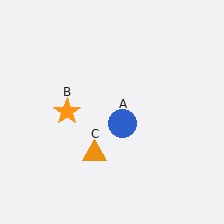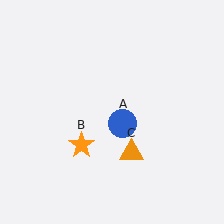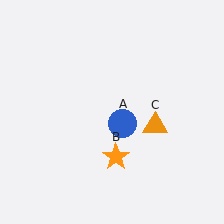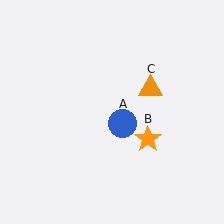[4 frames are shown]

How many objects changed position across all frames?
2 objects changed position: orange star (object B), orange triangle (object C).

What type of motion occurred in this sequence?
The orange star (object B), orange triangle (object C) rotated counterclockwise around the center of the scene.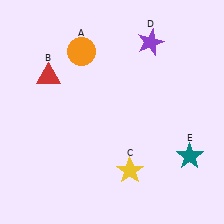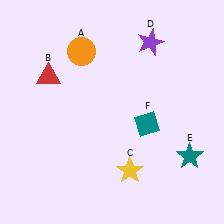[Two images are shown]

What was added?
A teal diamond (F) was added in Image 2.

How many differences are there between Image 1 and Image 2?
There is 1 difference between the two images.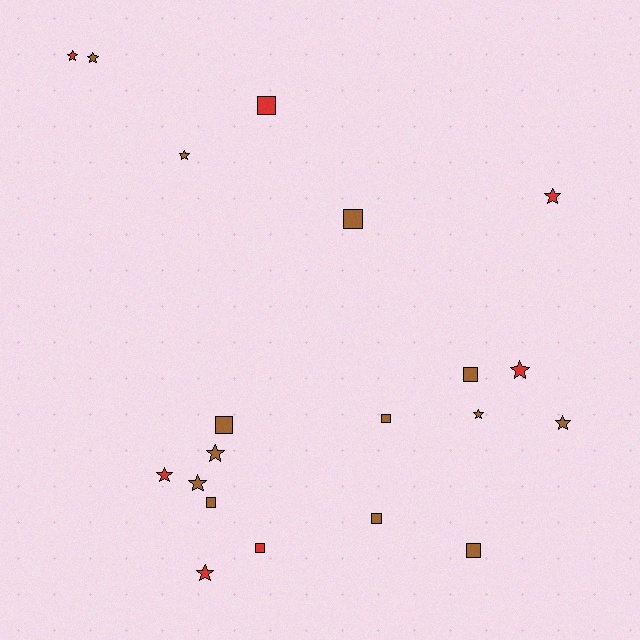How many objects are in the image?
There are 20 objects.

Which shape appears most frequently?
Star, with 11 objects.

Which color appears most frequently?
Brown, with 13 objects.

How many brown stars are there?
There are 6 brown stars.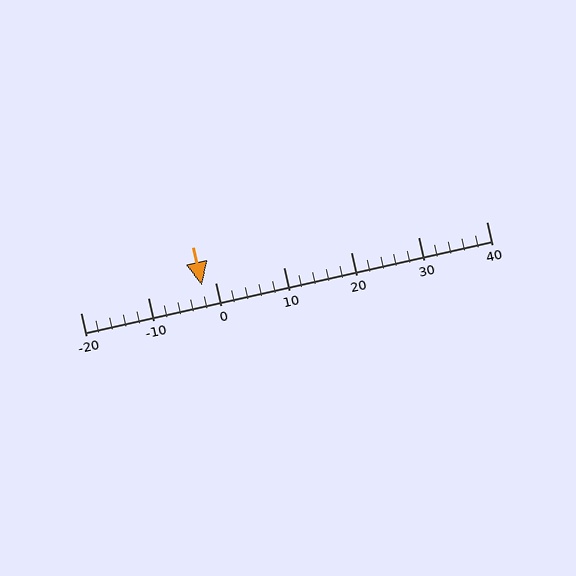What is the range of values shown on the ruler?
The ruler shows values from -20 to 40.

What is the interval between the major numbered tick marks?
The major tick marks are spaced 10 units apart.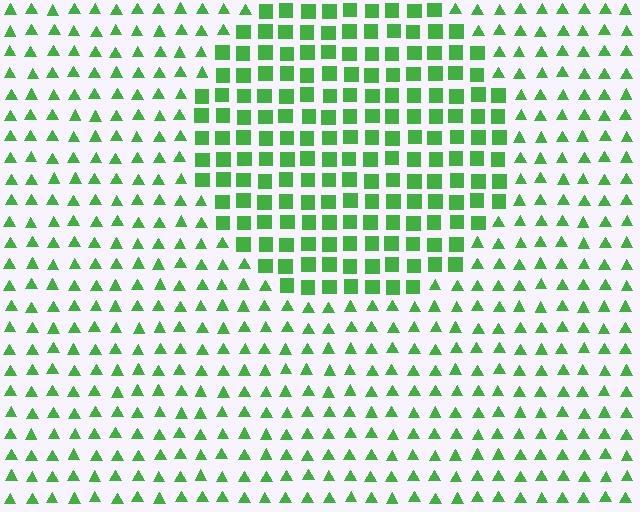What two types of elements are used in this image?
The image uses squares inside the circle region and triangles outside it.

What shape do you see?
I see a circle.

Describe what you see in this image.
The image is filled with small green elements arranged in a uniform grid. A circle-shaped region contains squares, while the surrounding area contains triangles. The boundary is defined purely by the change in element shape.